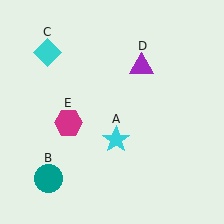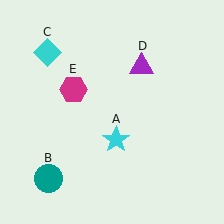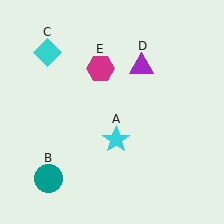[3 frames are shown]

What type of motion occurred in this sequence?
The magenta hexagon (object E) rotated clockwise around the center of the scene.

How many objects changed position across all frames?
1 object changed position: magenta hexagon (object E).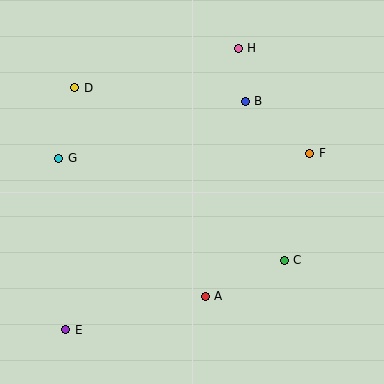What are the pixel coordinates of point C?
Point C is at (284, 260).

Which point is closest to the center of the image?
Point B at (245, 101) is closest to the center.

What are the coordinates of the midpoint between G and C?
The midpoint between G and C is at (172, 209).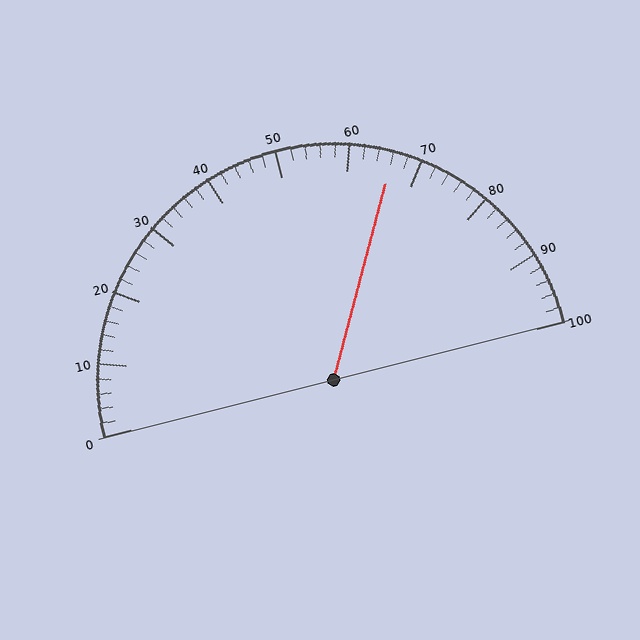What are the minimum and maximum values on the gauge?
The gauge ranges from 0 to 100.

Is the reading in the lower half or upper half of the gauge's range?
The reading is in the upper half of the range (0 to 100).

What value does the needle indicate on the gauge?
The needle indicates approximately 66.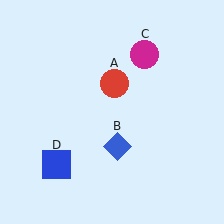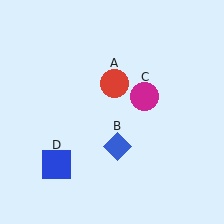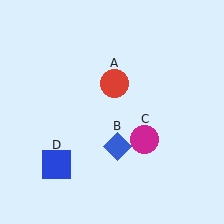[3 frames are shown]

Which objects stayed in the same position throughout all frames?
Red circle (object A) and blue diamond (object B) and blue square (object D) remained stationary.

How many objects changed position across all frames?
1 object changed position: magenta circle (object C).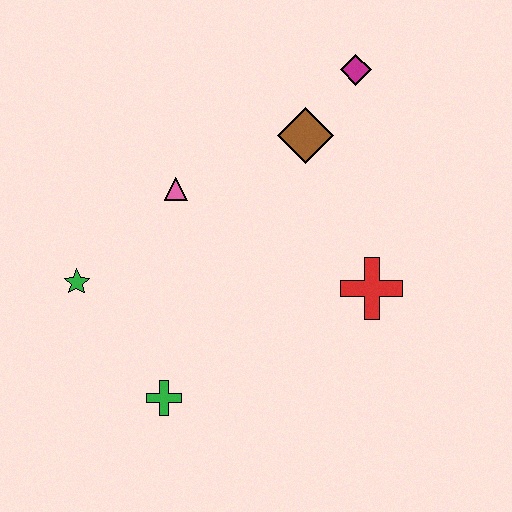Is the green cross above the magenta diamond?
No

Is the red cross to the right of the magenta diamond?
Yes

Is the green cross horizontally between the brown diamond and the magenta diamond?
No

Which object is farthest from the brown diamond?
The green cross is farthest from the brown diamond.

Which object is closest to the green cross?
The green star is closest to the green cross.